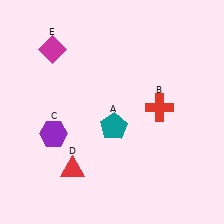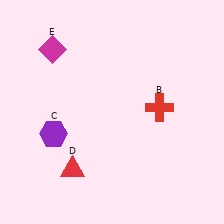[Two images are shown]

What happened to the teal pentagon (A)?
The teal pentagon (A) was removed in Image 2. It was in the bottom-right area of Image 1.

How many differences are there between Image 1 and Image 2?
There is 1 difference between the two images.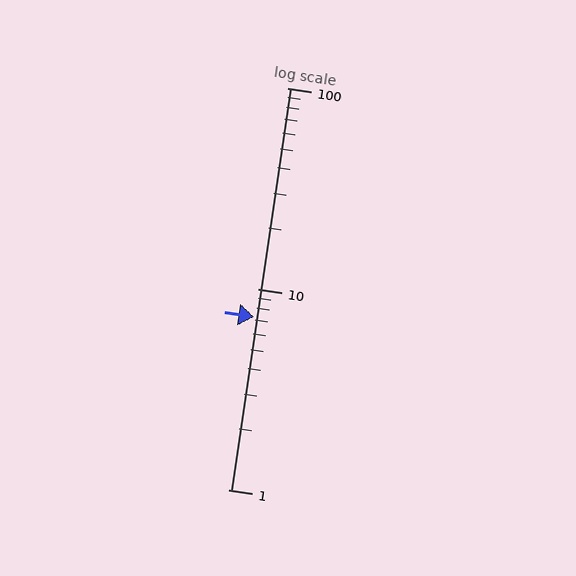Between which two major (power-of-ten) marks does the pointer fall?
The pointer is between 1 and 10.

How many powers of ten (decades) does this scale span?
The scale spans 2 decades, from 1 to 100.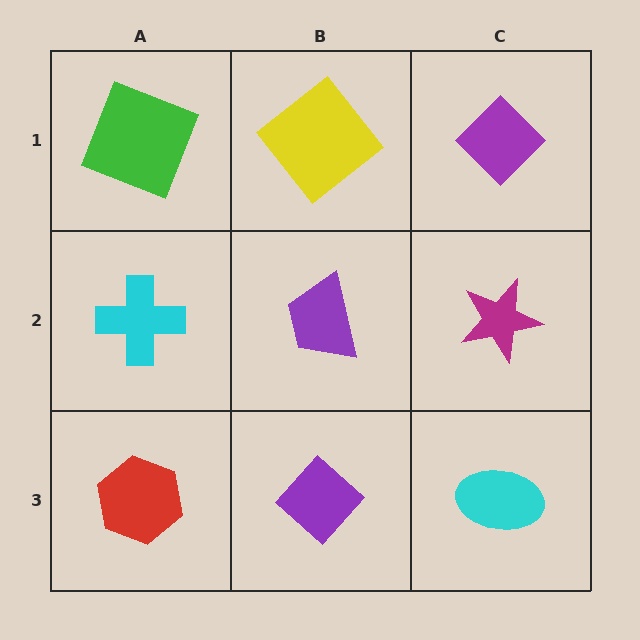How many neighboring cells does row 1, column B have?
3.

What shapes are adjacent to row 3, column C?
A magenta star (row 2, column C), a purple diamond (row 3, column B).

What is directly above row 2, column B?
A yellow diamond.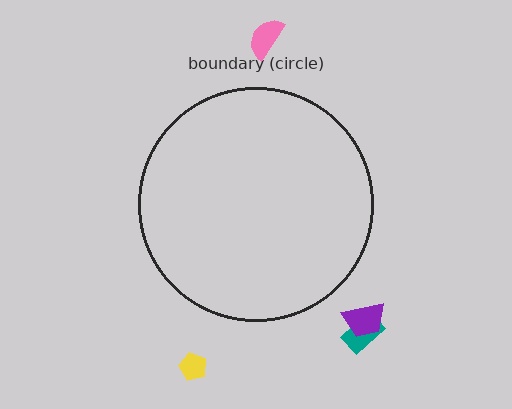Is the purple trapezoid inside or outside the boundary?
Outside.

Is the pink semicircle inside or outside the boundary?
Outside.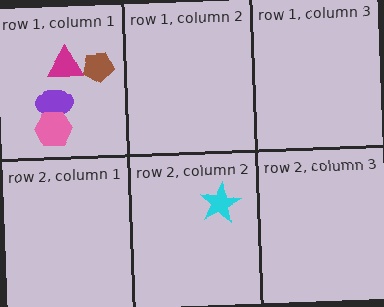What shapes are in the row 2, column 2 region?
The cyan star.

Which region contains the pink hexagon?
The row 1, column 1 region.